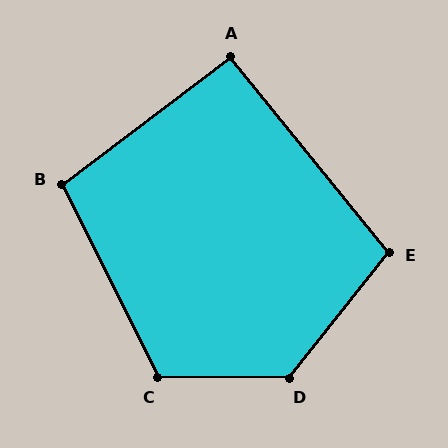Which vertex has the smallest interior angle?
A, at approximately 92 degrees.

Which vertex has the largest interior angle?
D, at approximately 128 degrees.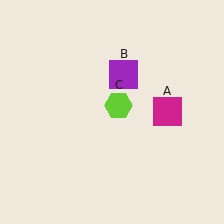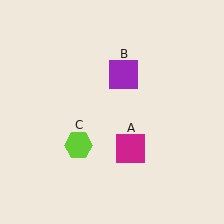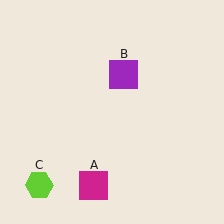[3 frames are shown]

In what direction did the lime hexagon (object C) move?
The lime hexagon (object C) moved down and to the left.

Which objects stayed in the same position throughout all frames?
Purple square (object B) remained stationary.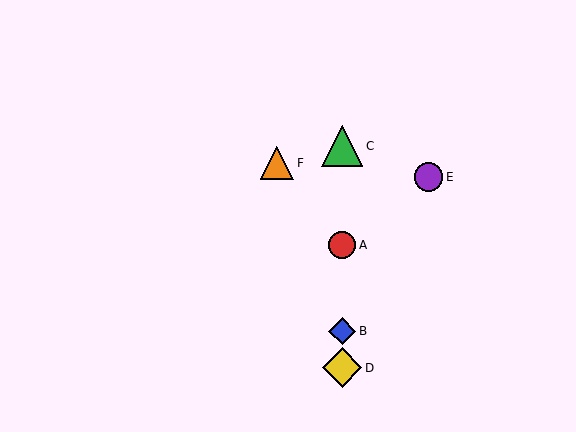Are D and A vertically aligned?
Yes, both are at x≈342.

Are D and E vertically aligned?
No, D is at x≈342 and E is at x≈429.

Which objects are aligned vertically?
Objects A, B, C, D are aligned vertically.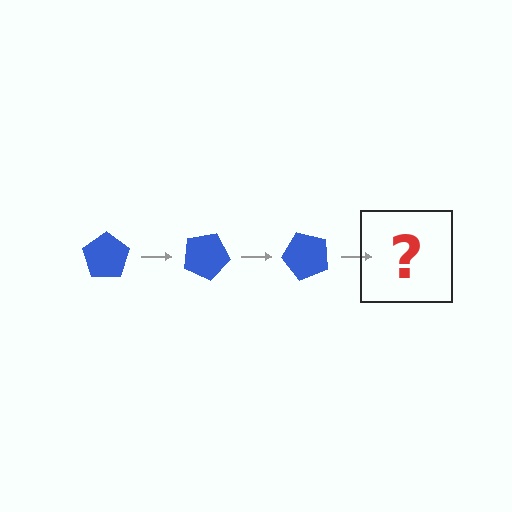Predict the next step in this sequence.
The next step is a blue pentagon rotated 75 degrees.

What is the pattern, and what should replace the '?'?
The pattern is that the pentagon rotates 25 degrees each step. The '?' should be a blue pentagon rotated 75 degrees.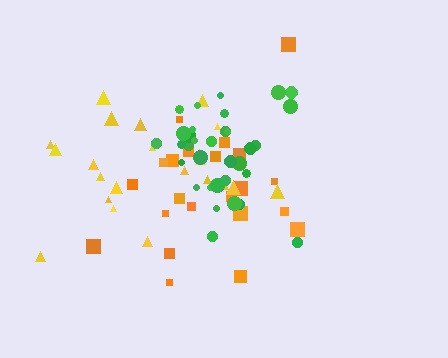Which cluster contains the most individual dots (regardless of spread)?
Green (34).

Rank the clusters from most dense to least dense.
green, orange, yellow.